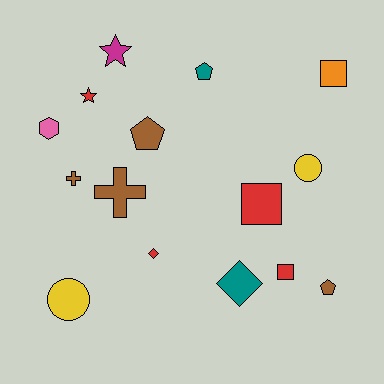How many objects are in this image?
There are 15 objects.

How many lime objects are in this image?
There are no lime objects.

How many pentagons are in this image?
There are 3 pentagons.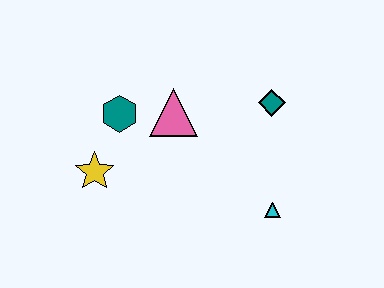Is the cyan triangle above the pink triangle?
No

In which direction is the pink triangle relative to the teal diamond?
The pink triangle is to the left of the teal diamond.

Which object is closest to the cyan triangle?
The teal diamond is closest to the cyan triangle.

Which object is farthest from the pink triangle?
The cyan triangle is farthest from the pink triangle.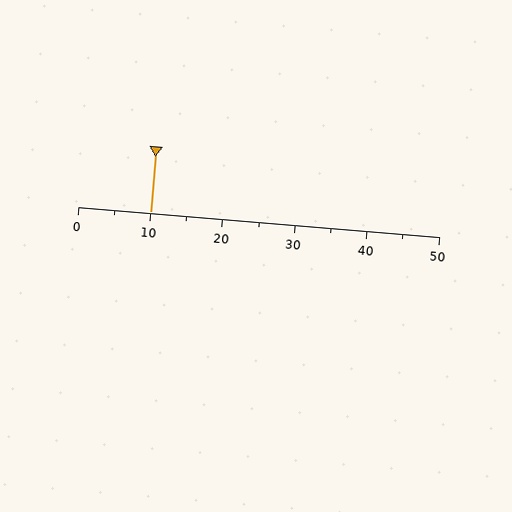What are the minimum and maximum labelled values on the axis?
The axis runs from 0 to 50.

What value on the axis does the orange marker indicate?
The marker indicates approximately 10.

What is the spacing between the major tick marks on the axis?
The major ticks are spaced 10 apart.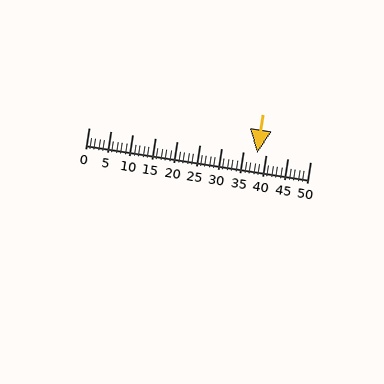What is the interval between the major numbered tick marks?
The major tick marks are spaced 5 units apart.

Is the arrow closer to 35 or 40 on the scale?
The arrow is closer to 40.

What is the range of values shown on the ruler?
The ruler shows values from 0 to 50.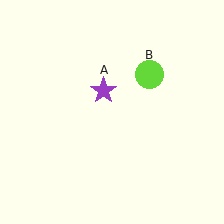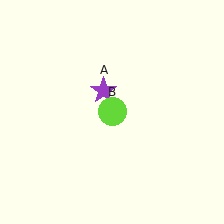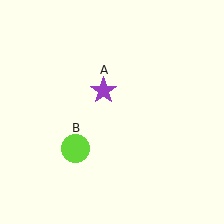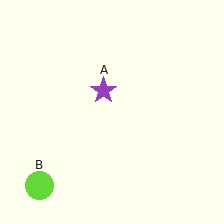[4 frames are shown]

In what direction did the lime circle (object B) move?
The lime circle (object B) moved down and to the left.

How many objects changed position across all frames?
1 object changed position: lime circle (object B).